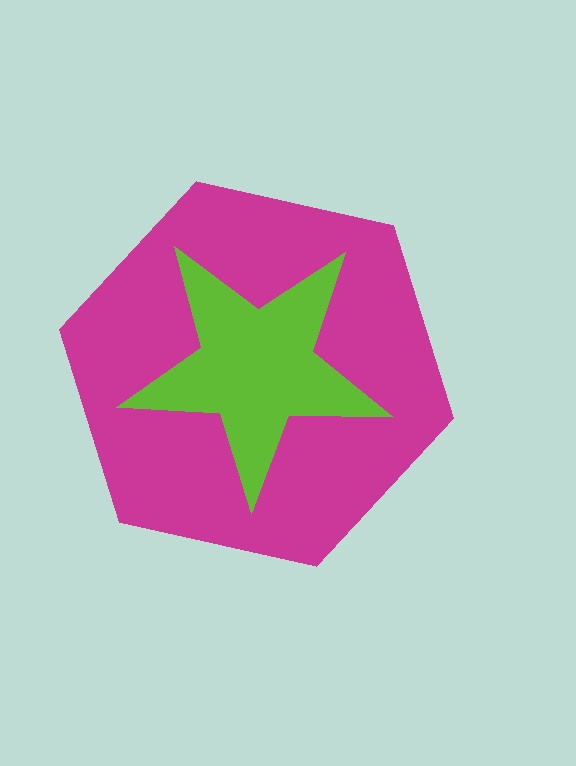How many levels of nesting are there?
2.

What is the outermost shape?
The magenta hexagon.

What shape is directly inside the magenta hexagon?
The lime star.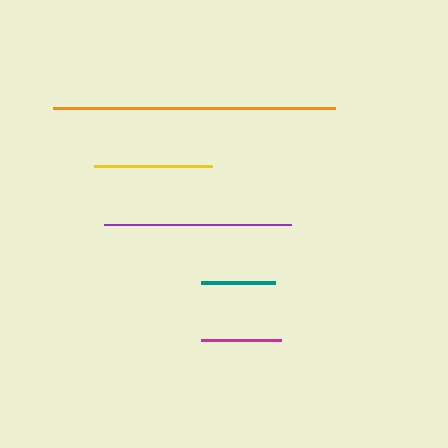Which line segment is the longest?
The orange line is the longest at approximately 282 pixels.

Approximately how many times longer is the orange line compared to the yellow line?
The orange line is approximately 2.4 times the length of the yellow line.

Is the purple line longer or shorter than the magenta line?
The purple line is longer than the magenta line.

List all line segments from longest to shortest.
From longest to shortest: orange, purple, yellow, magenta, teal.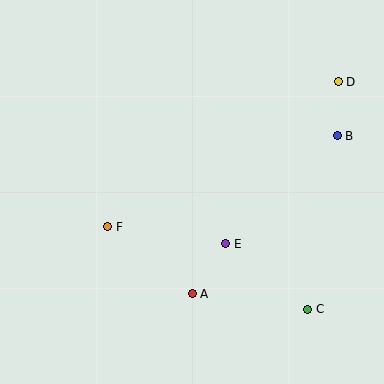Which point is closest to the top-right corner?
Point D is closest to the top-right corner.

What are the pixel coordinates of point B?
Point B is at (337, 136).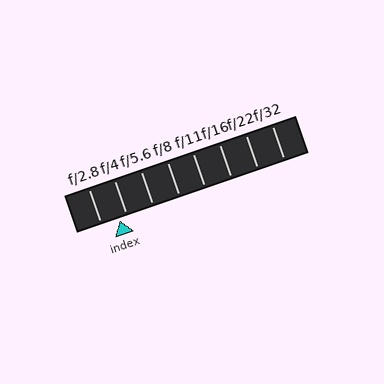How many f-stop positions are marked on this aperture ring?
There are 8 f-stop positions marked.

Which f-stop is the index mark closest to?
The index mark is closest to f/4.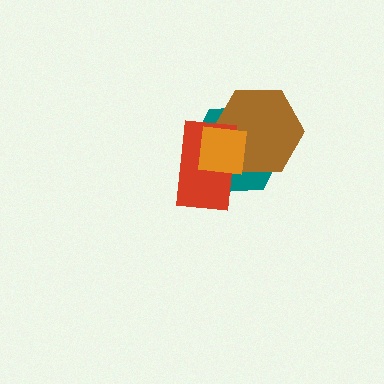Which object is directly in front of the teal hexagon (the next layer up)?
The brown hexagon is directly in front of the teal hexagon.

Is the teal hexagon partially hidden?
Yes, it is partially covered by another shape.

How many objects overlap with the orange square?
3 objects overlap with the orange square.